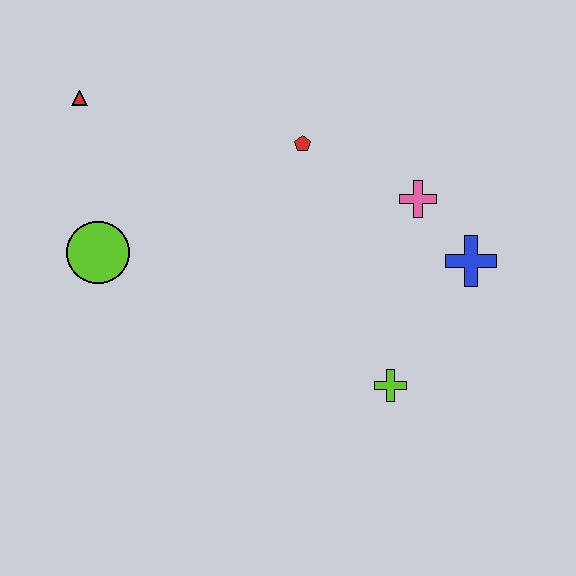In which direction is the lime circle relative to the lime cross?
The lime circle is to the left of the lime cross.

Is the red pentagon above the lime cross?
Yes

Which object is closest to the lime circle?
The red triangle is closest to the lime circle.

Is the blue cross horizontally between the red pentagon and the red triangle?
No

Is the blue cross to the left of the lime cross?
No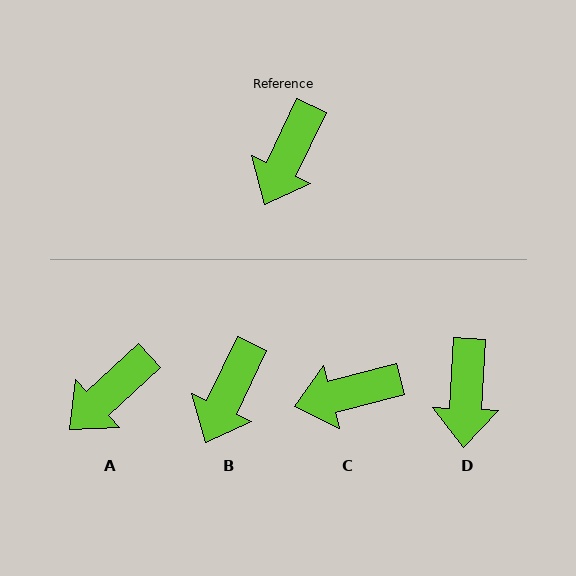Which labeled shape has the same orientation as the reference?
B.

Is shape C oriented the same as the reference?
No, it is off by about 50 degrees.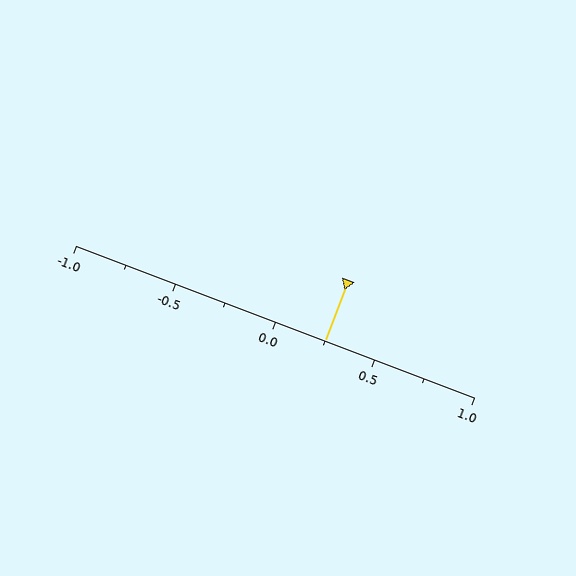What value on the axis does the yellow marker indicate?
The marker indicates approximately 0.25.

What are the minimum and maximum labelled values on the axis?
The axis runs from -1.0 to 1.0.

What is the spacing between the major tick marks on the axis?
The major ticks are spaced 0.5 apart.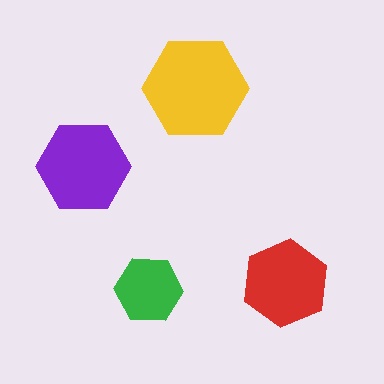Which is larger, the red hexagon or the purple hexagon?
The purple one.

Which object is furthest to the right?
The red hexagon is rightmost.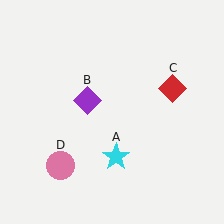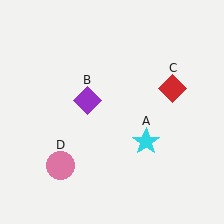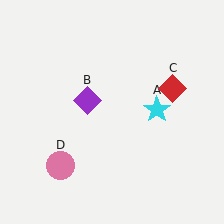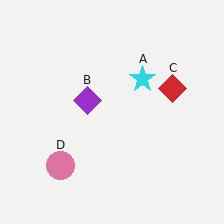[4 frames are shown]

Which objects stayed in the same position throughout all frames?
Purple diamond (object B) and red diamond (object C) and pink circle (object D) remained stationary.